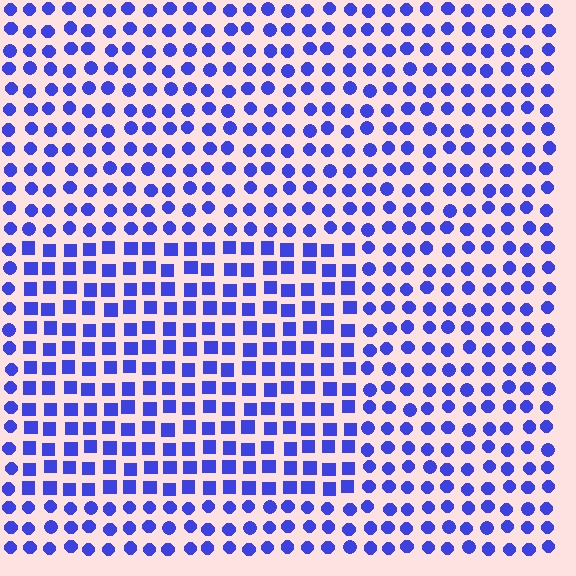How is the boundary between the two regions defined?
The boundary is defined by a change in element shape: squares inside vs. circles outside. All elements share the same color and spacing.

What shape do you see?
I see a rectangle.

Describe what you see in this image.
The image is filled with small blue elements arranged in a uniform grid. A rectangle-shaped region contains squares, while the surrounding area contains circles. The boundary is defined purely by the change in element shape.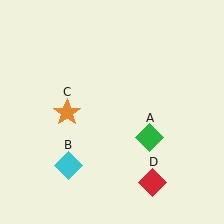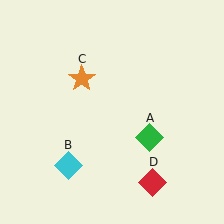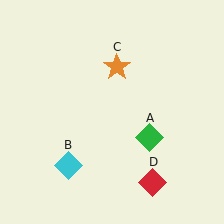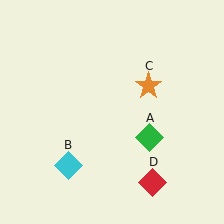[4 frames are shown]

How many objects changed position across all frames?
1 object changed position: orange star (object C).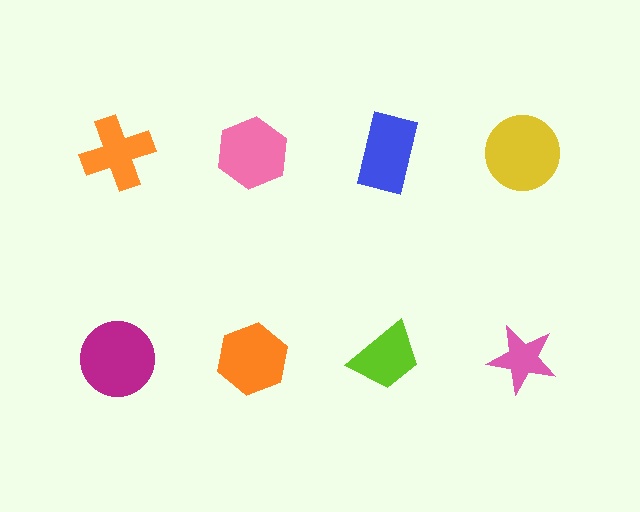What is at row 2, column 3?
A lime trapezoid.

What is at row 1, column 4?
A yellow circle.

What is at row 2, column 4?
A pink star.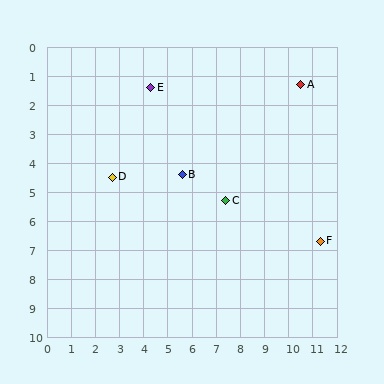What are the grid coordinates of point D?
Point D is at approximately (2.7, 4.5).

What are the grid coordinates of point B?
Point B is at approximately (5.6, 4.4).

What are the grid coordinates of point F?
Point F is at approximately (11.3, 6.7).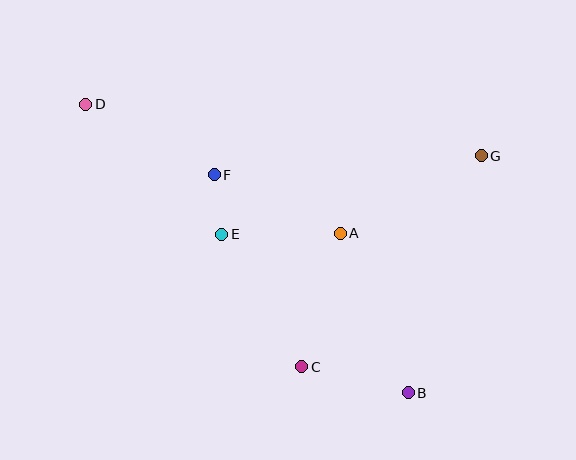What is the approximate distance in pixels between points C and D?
The distance between C and D is approximately 340 pixels.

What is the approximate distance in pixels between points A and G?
The distance between A and G is approximately 161 pixels.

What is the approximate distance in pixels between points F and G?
The distance between F and G is approximately 268 pixels.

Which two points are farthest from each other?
Points B and D are farthest from each other.